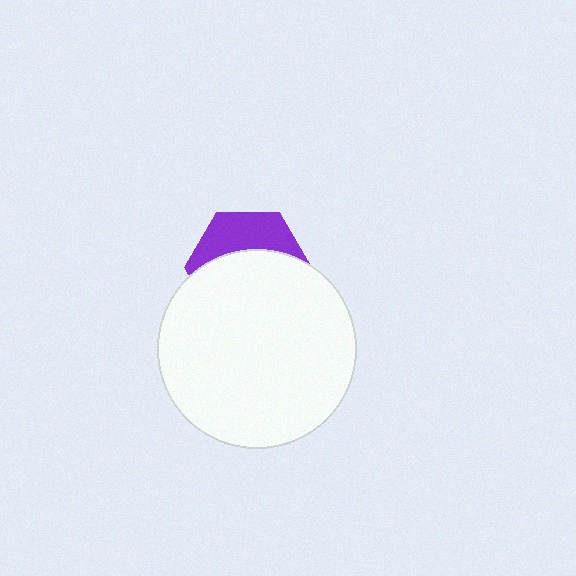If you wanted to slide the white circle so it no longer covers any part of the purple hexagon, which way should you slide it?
Slide it down — that is the most direct way to separate the two shapes.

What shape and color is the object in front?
The object in front is a white circle.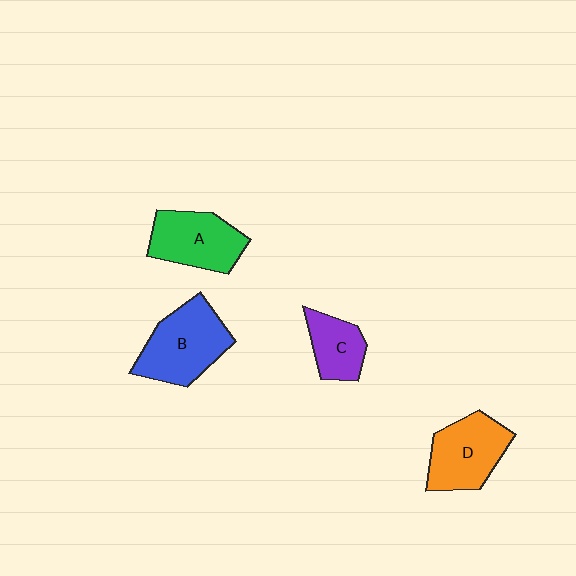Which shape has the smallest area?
Shape C (purple).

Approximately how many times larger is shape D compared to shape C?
Approximately 1.6 times.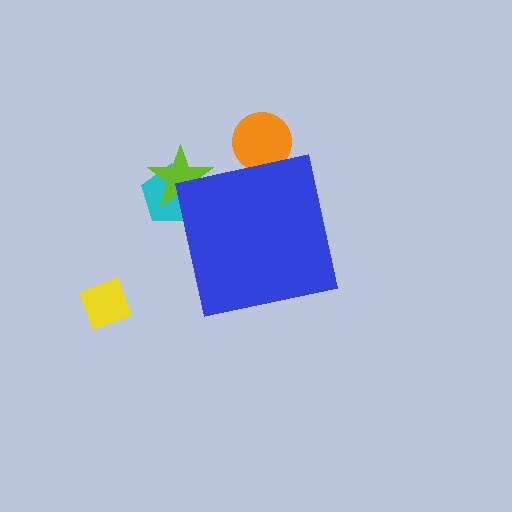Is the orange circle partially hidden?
Yes, the orange circle is partially hidden behind the blue square.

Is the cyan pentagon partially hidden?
Yes, the cyan pentagon is partially hidden behind the blue square.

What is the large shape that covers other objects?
A blue square.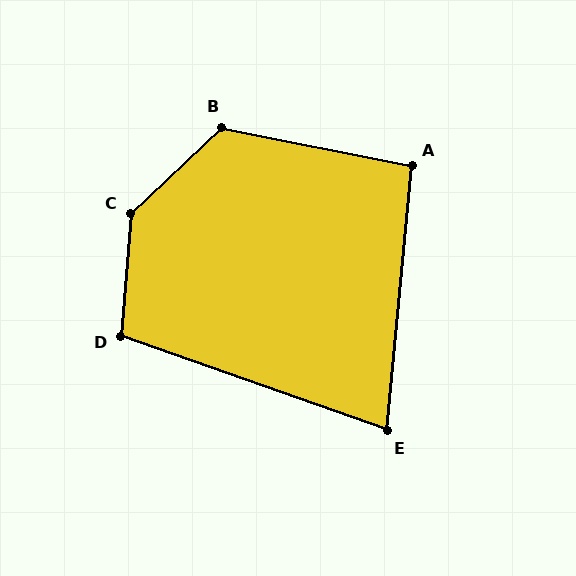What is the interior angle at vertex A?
Approximately 96 degrees (obtuse).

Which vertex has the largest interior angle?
C, at approximately 138 degrees.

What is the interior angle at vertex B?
Approximately 125 degrees (obtuse).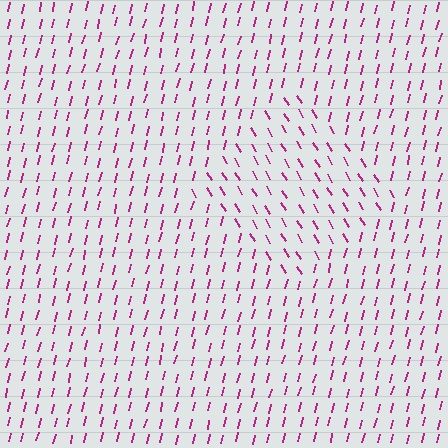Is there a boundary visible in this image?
Yes, there is a texture boundary formed by a change in line orientation.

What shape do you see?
I see a diamond.